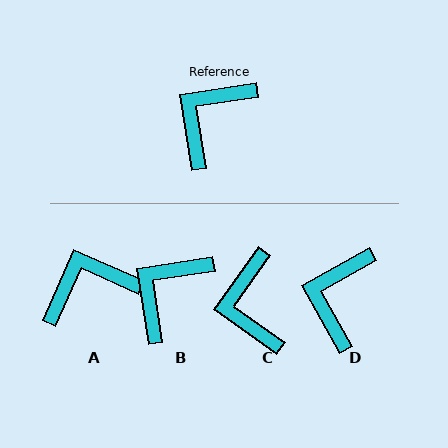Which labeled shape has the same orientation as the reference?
B.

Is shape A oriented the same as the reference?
No, it is off by about 33 degrees.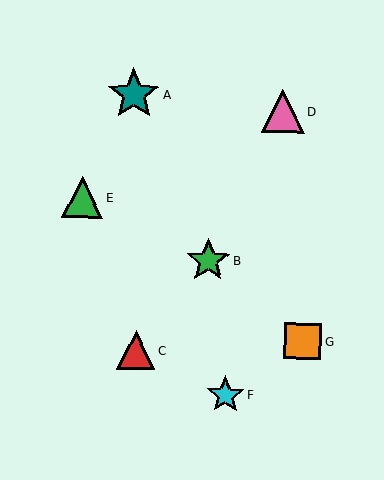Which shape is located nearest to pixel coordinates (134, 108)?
The teal star (labeled A) at (134, 94) is nearest to that location.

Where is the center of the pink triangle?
The center of the pink triangle is at (283, 111).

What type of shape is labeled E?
Shape E is a green triangle.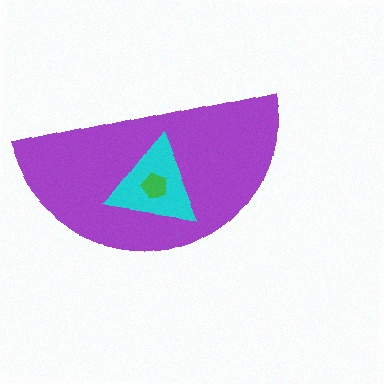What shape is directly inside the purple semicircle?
The cyan triangle.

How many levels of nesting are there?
3.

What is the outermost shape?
The purple semicircle.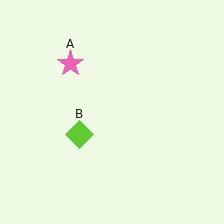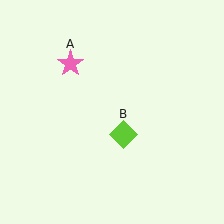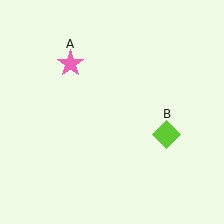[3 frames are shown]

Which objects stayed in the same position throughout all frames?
Pink star (object A) remained stationary.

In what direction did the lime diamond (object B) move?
The lime diamond (object B) moved right.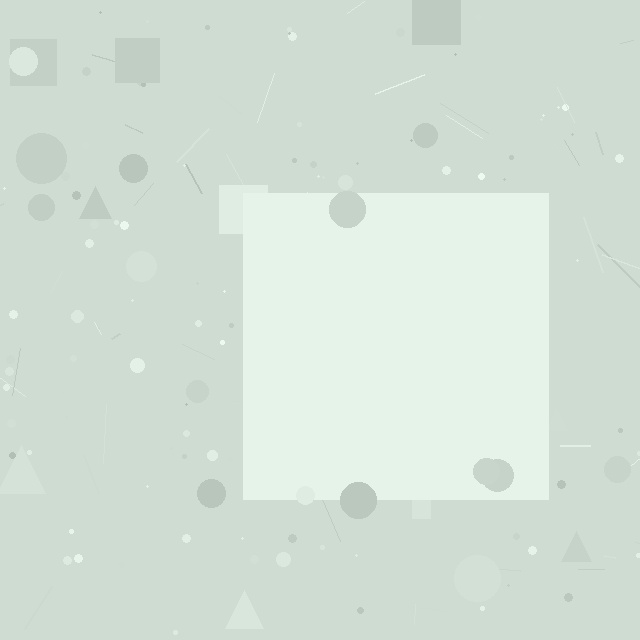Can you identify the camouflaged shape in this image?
The camouflaged shape is a square.